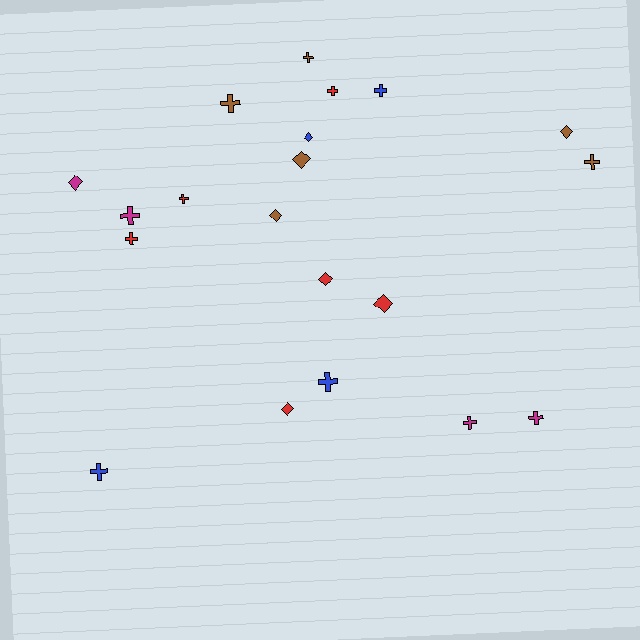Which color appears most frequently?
Red, with 6 objects.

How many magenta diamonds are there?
There is 1 magenta diamond.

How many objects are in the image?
There are 20 objects.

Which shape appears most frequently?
Cross, with 12 objects.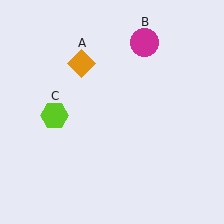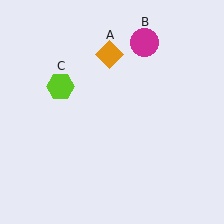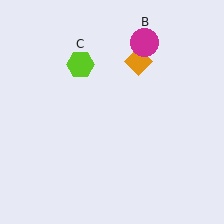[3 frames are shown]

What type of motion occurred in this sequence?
The orange diamond (object A), lime hexagon (object C) rotated clockwise around the center of the scene.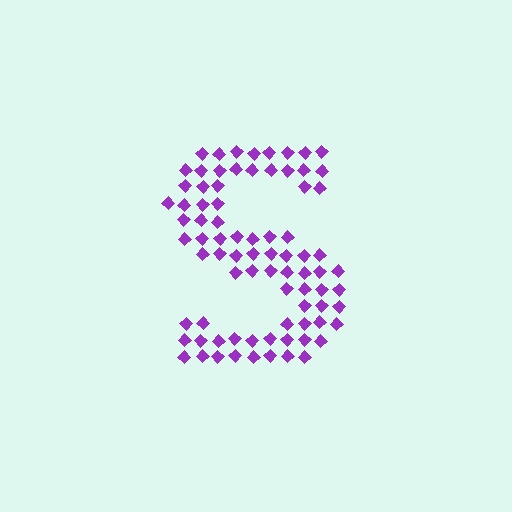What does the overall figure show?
The overall figure shows the letter S.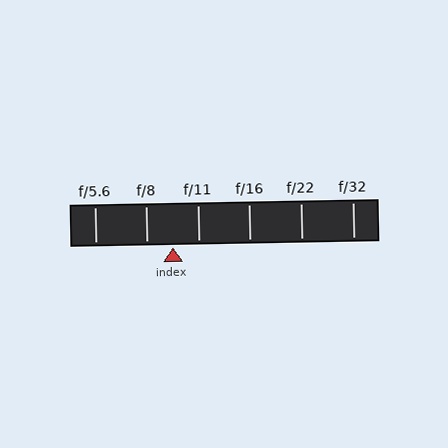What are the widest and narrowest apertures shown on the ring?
The widest aperture shown is f/5.6 and the narrowest is f/32.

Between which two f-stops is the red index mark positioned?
The index mark is between f/8 and f/11.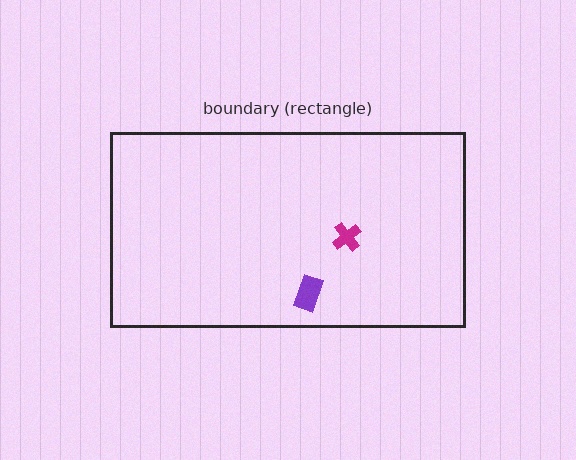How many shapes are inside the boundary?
2 inside, 0 outside.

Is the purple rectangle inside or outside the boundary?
Inside.